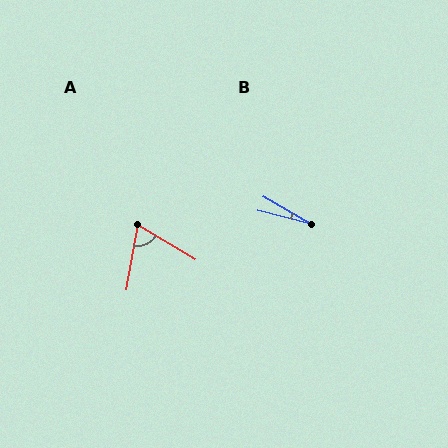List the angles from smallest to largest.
B (16°), A (69°).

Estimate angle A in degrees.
Approximately 69 degrees.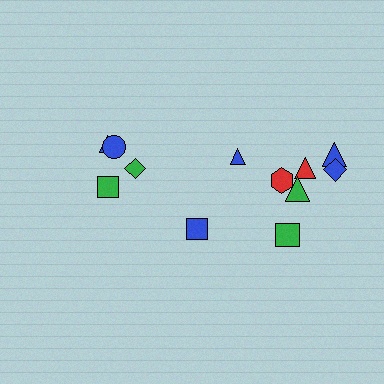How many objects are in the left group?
There are 4 objects.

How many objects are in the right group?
There are 8 objects.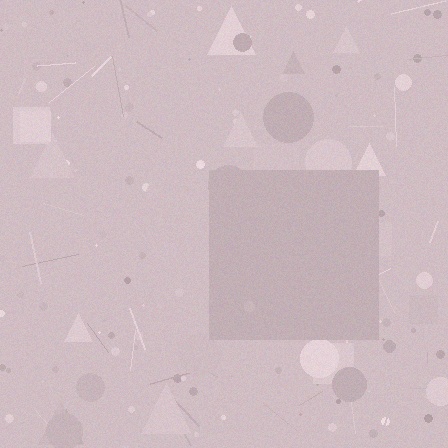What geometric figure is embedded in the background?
A square is embedded in the background.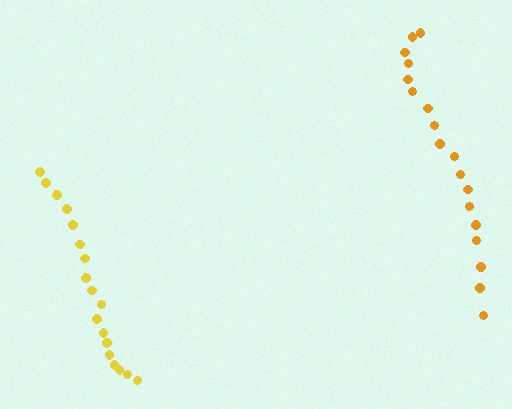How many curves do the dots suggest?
There are 2 distinct paths.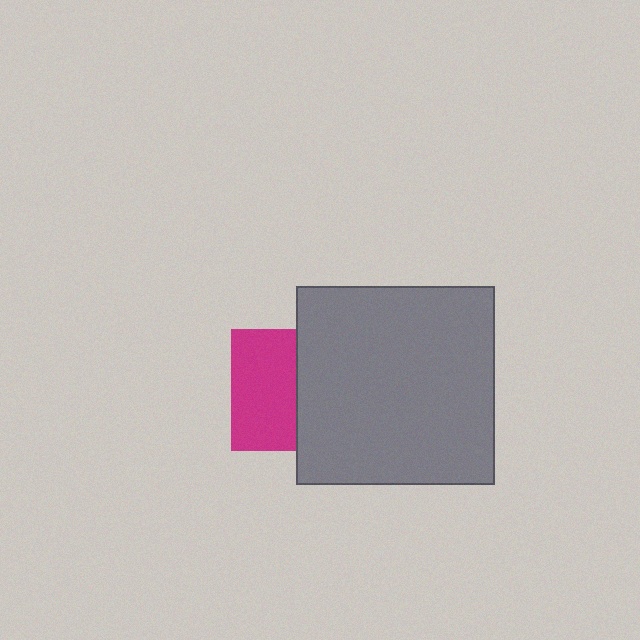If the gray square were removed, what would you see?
You would see the complete magenta square.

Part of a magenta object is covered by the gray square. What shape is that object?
It is a square.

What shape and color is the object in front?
The object in front is a gray square.